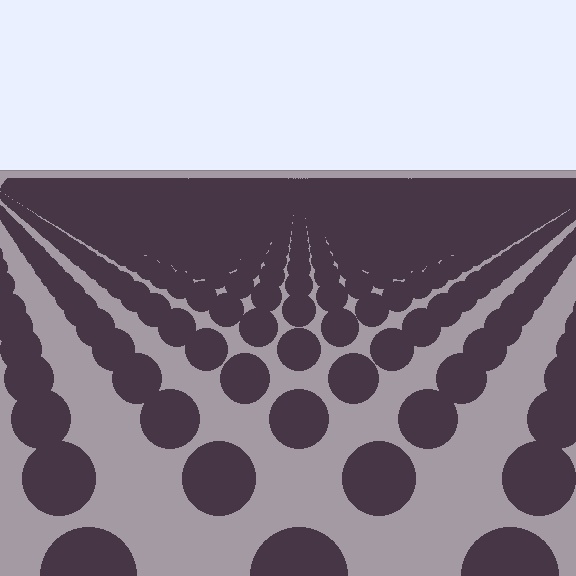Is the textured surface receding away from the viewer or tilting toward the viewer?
The surface is receding away from the viewer. Texture elements get smaller and denser toward the top.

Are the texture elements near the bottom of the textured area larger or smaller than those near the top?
Larger. Near the bottom, elements are closer to the viewer and appear at a bigger on-screen size.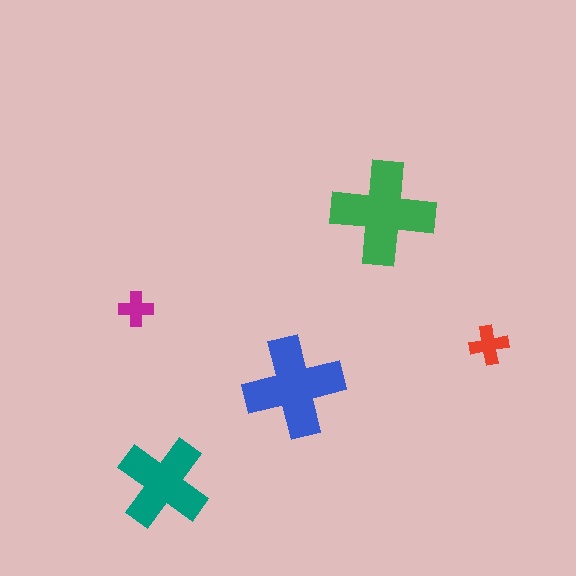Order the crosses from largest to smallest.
the green one, the blue one, the teal one, the red one, the magenta one.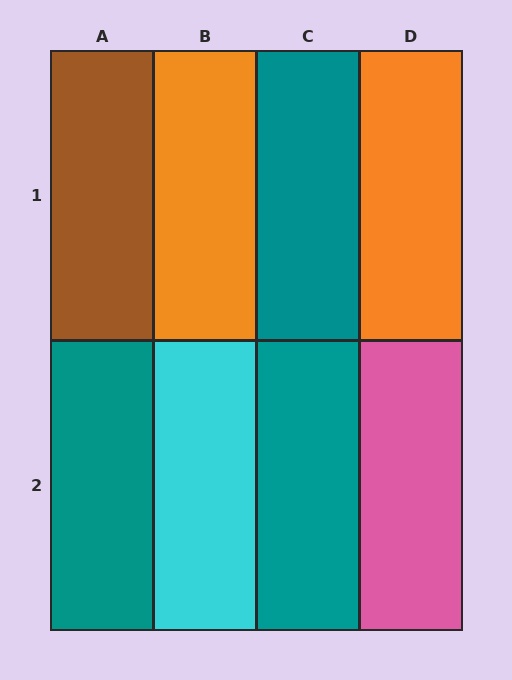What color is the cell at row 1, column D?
Orange.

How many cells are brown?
1 cell is brown.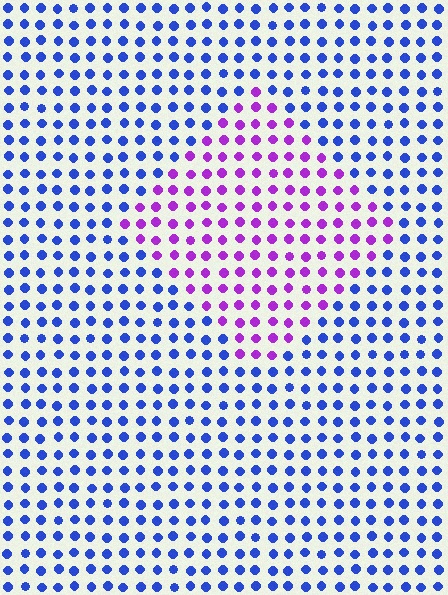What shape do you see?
I see a diamond.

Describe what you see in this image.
The image is filled with small blue elements in a uniform arrangement. A diamond-shaped region is visible where the elements are tinted to a slightly different hue, forming a subtle color boundary.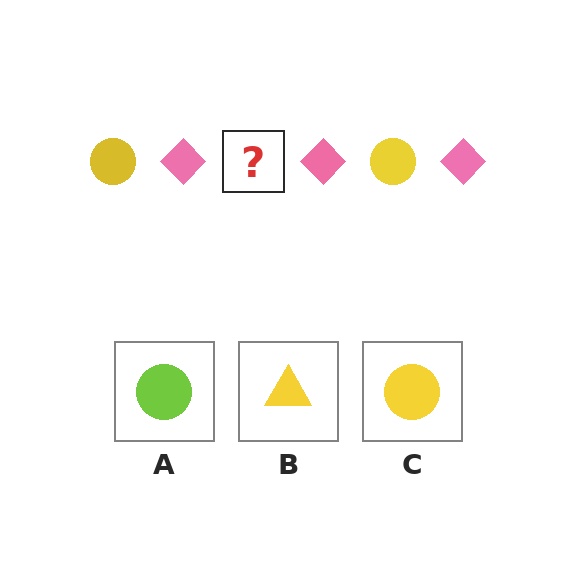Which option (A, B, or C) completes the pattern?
C.